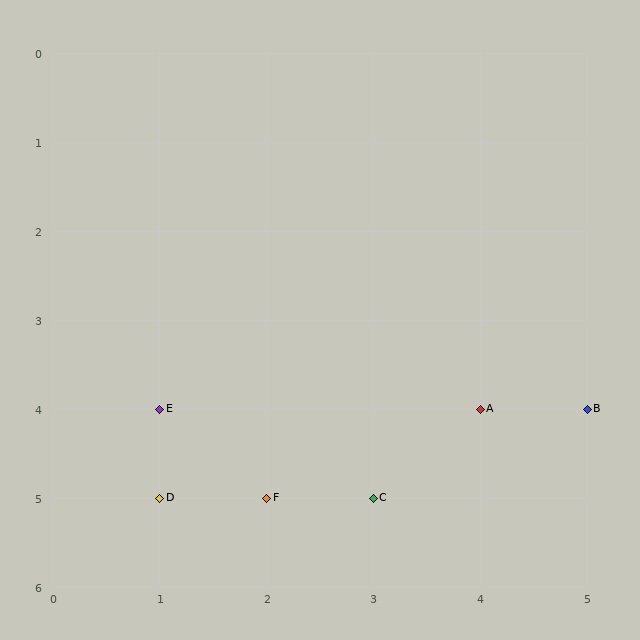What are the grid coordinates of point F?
Point F is at grid coordinates (2, 5).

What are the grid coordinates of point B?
Point B is at grid coordinates (5, 4).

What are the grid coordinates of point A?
Point A is at grid coordinates (4, 4).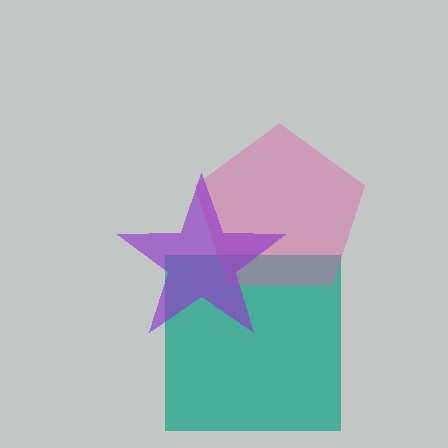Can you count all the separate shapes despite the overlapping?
Yes, there are 3 separate shapes.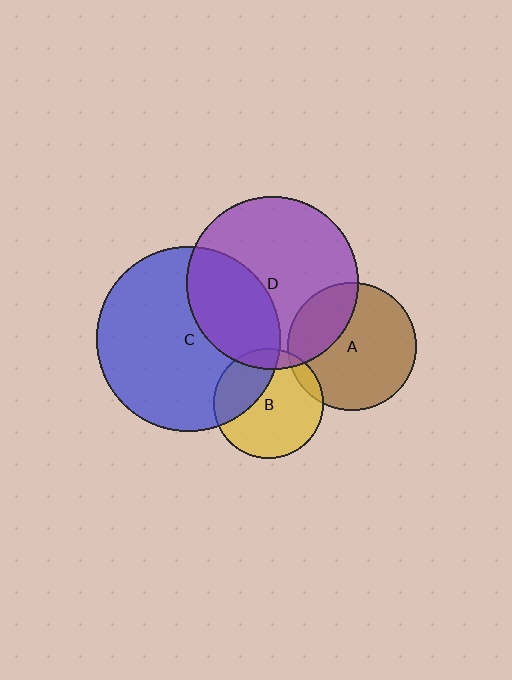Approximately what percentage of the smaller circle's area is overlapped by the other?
Approximately 30%.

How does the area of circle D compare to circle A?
Approximately 1.8 times.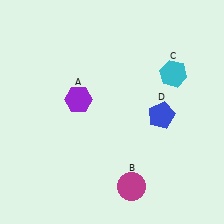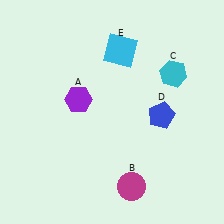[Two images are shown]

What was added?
A cyan square (E) was added in Image 2.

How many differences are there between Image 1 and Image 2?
There is 1 difference between the two images.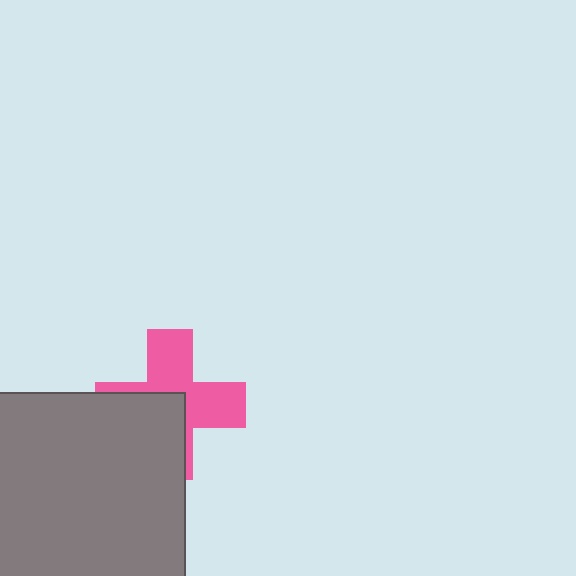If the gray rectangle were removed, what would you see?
You would see the complete pink cross.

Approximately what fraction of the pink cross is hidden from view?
Roughly 45% of the pink cross is hidden behind the gray rectangle.